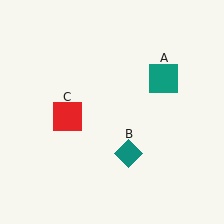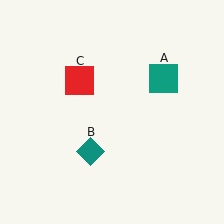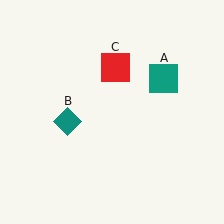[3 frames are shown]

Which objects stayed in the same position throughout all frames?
Teal square (object A) remained stationary.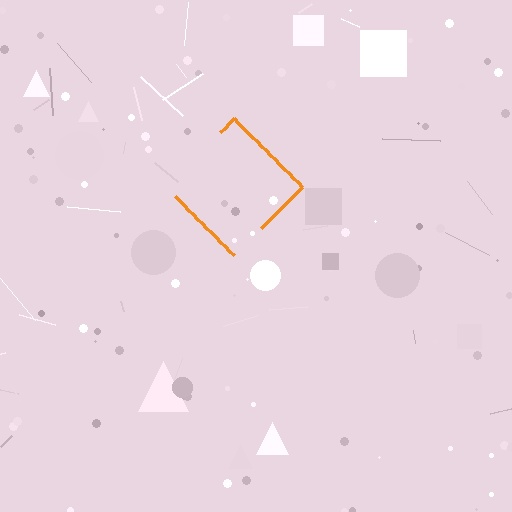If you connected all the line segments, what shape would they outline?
They would outline a diamond.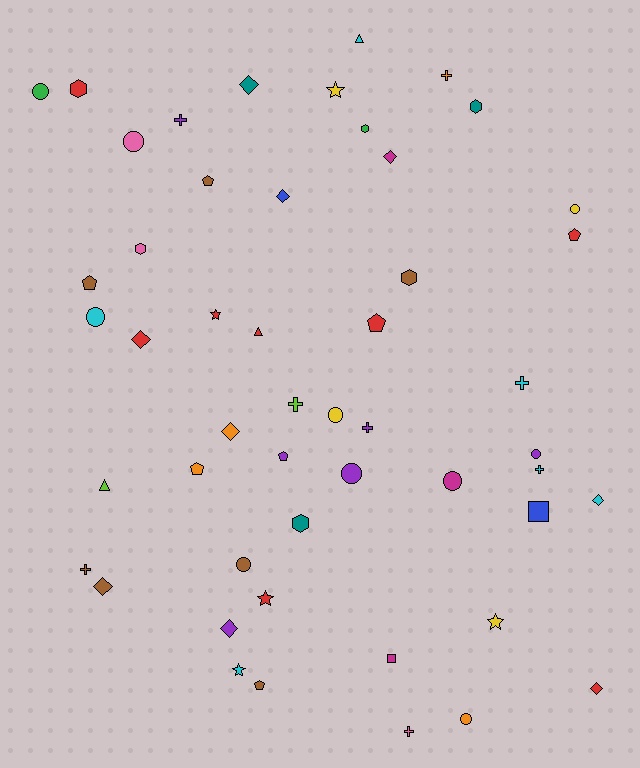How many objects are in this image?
There are 50 objects.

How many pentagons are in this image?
There are 7 pentagons.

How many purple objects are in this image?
There are 6 purple objects.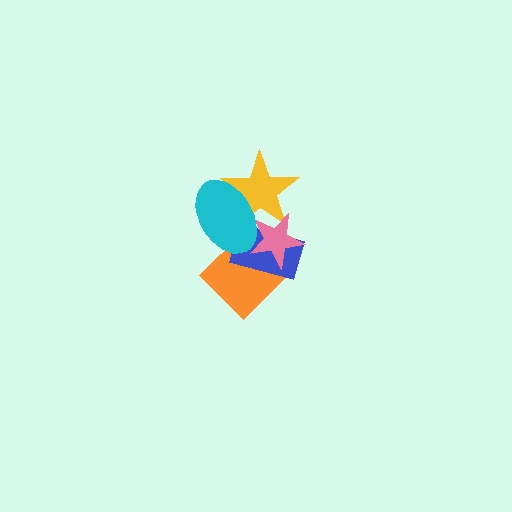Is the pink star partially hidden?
Yes, it is partially covered by another shape.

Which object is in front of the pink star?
The cyan ellipse is in front of the pink star.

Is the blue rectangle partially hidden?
Yes, it is partially covered by another shape.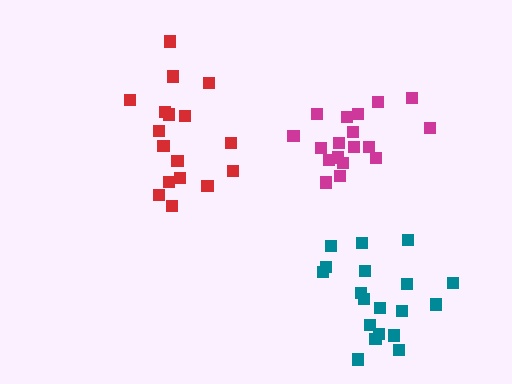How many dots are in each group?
Group 1: 17 dots, Group 2: 19 dots, Group 3: 18 dots (54 total).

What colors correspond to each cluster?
The clusters are colored: red, teal, magenta.